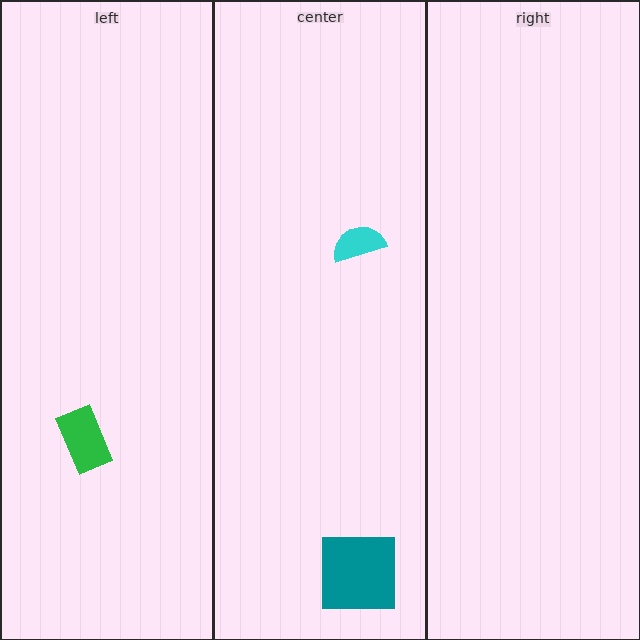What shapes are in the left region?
The green rectangle.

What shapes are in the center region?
The cyan semicircle, the teal square.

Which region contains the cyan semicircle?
The center region.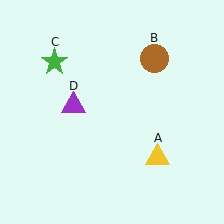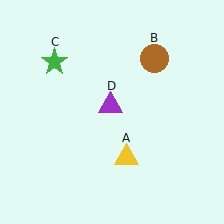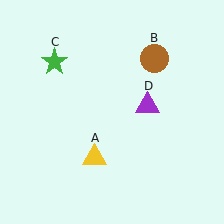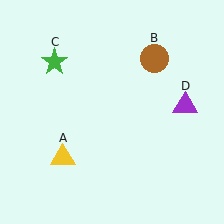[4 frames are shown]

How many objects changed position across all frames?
2 objects changed position: yellow triangle (object A), purple triangle (object D).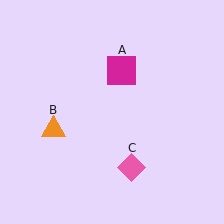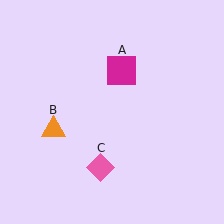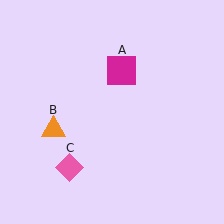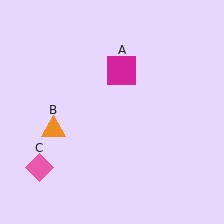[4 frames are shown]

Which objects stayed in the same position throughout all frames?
Magenta square (object A) and orange triangle (object B) remained stationary.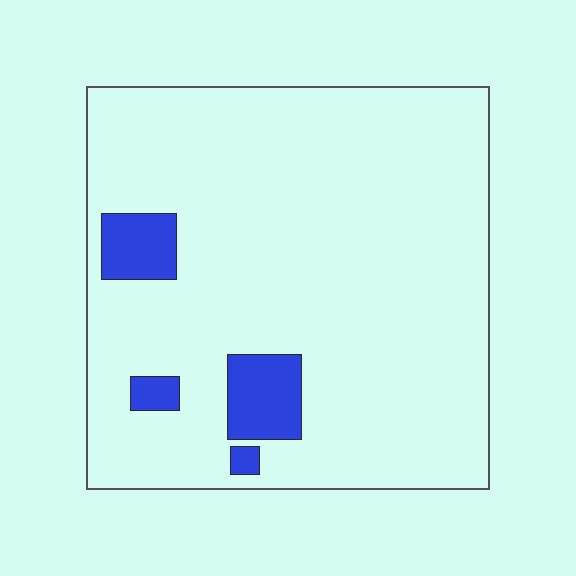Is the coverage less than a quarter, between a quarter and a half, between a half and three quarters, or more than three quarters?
Less than a quarter.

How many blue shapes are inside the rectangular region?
4.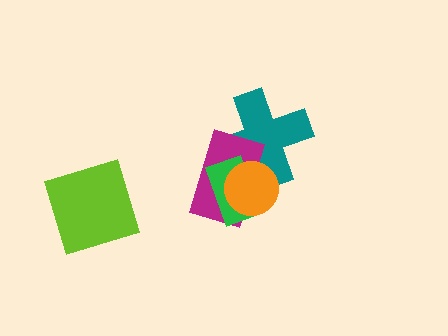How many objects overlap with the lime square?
0 objects overlap with the lime square.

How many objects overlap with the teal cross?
3 objects overlap with the teal cross.